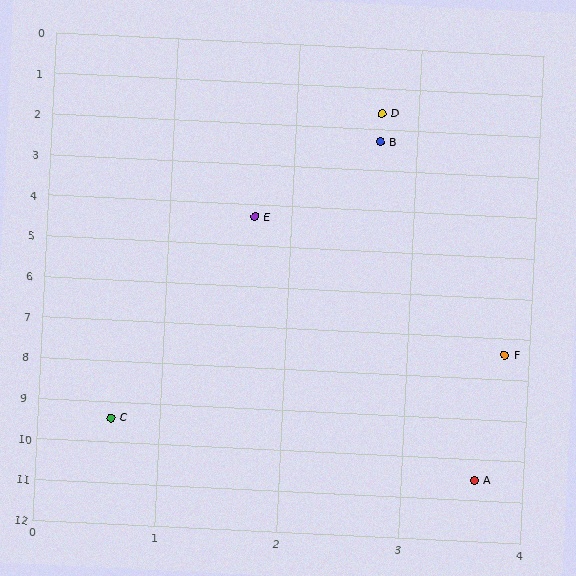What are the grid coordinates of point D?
Point D is at approximately (2.7, 1.6).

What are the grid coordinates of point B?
Point B is at approximately (2.7, 2.3).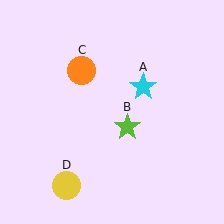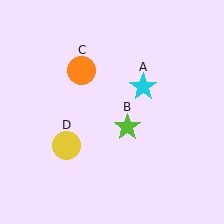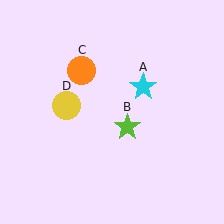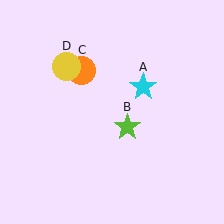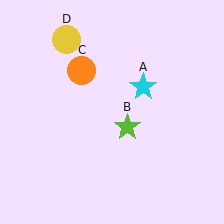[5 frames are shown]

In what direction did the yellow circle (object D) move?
The yellow circle (object D) moved up.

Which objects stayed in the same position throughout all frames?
Cyan star (object A) and lime star (object B) and orange circle (object C) remained stationary.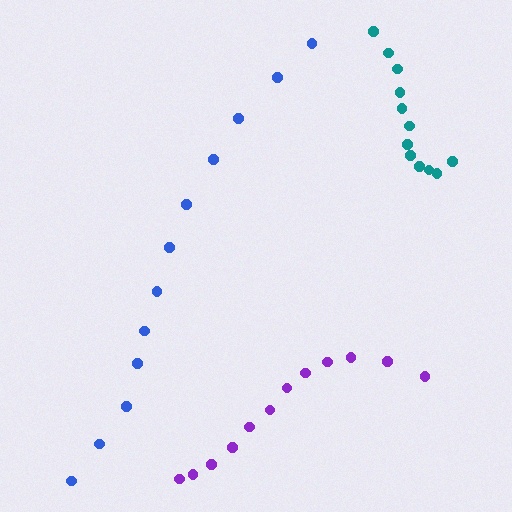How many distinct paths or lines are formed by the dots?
There are 3 distinct paths.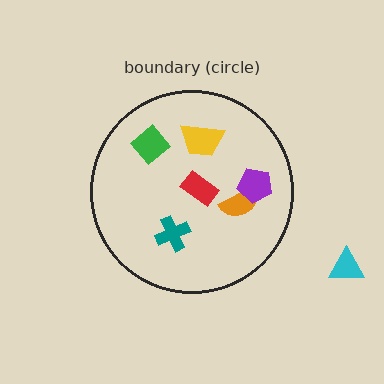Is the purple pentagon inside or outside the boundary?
Inside.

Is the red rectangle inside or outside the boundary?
Inside.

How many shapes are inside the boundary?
6 inside, 1 outside.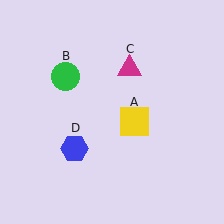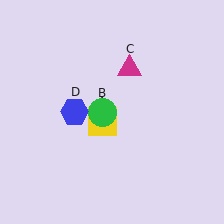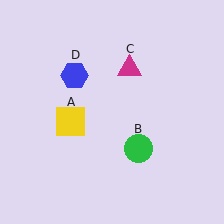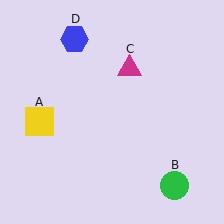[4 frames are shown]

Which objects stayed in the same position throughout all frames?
Magenta triangle (object C) remained stationary.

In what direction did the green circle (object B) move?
The green circle (object B) moved down and to the right.